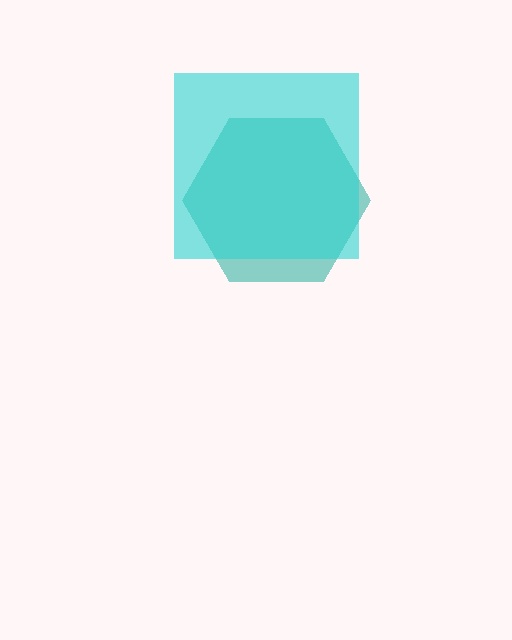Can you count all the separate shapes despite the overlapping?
Yes, there are 2 separate shapes.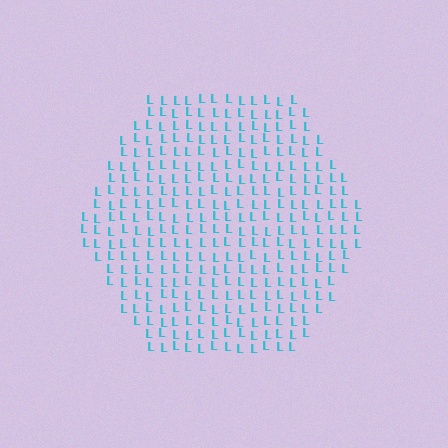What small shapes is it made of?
It is made of small letter L's.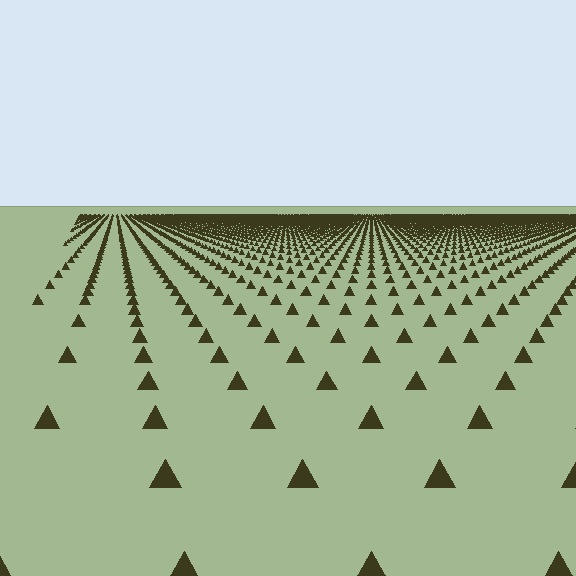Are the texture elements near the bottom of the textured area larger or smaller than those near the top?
Larger. Near the bottom, elements are closer to the viewer and appear at a bigger on-screen size.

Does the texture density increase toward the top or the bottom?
Density increases toward the top.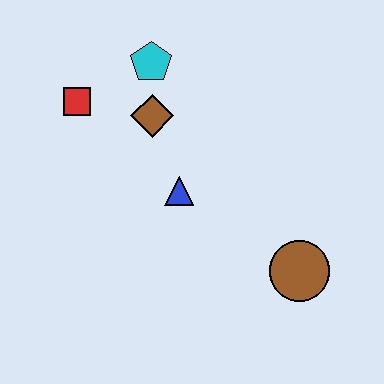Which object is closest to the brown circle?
The blue triangle is closest to the brown circle.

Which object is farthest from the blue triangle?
The brown circle is farthest from the blue triangle.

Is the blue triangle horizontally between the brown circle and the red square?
Yes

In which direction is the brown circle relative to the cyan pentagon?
The brown circle is below the cyan pentagon.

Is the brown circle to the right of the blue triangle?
Yes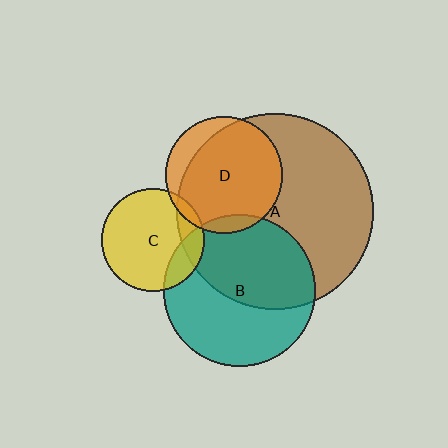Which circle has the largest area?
Circle A (brown).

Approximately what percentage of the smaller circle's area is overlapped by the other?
Approximately 5%.